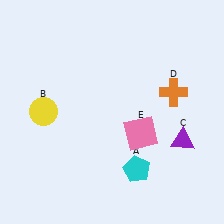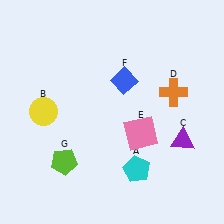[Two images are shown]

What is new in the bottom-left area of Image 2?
A lime pentagon (G) was added in the bottom-left area of Image 2.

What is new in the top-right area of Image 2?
A blue diamond (F) was added in the top-right area of Image 2.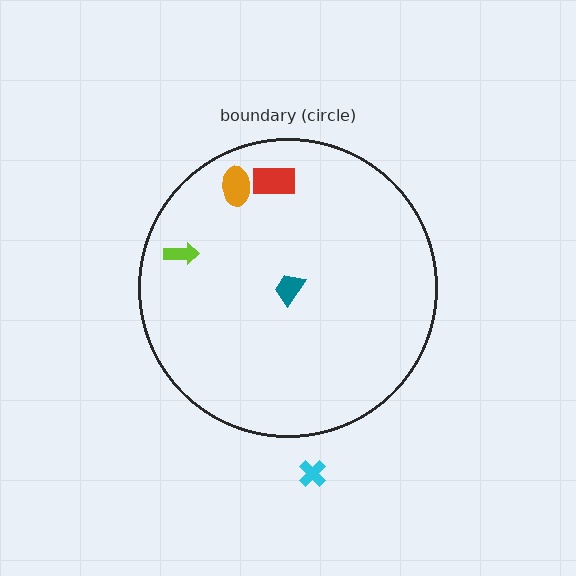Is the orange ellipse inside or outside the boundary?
Inside.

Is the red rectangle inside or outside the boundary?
Inside.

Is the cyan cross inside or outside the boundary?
Outside.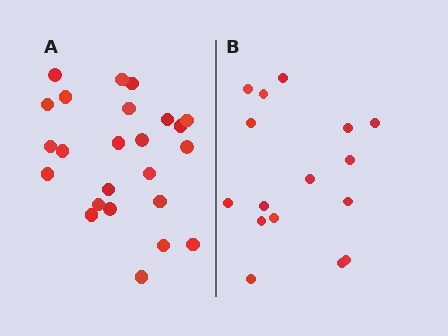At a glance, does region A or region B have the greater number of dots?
Region A (the left region) has more dots.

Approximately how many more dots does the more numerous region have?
Region A has roughly 8 or so more dots than region B.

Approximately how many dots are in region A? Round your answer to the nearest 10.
About 20 dots. (The exact count is 24, which rounds to 20.)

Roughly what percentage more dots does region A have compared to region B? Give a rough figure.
About 50% more.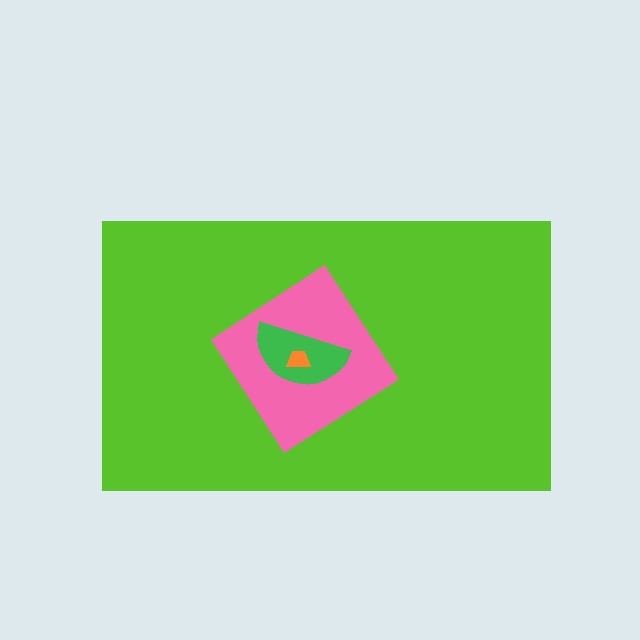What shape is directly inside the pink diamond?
The green semicircle.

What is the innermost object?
The orange trapezoid.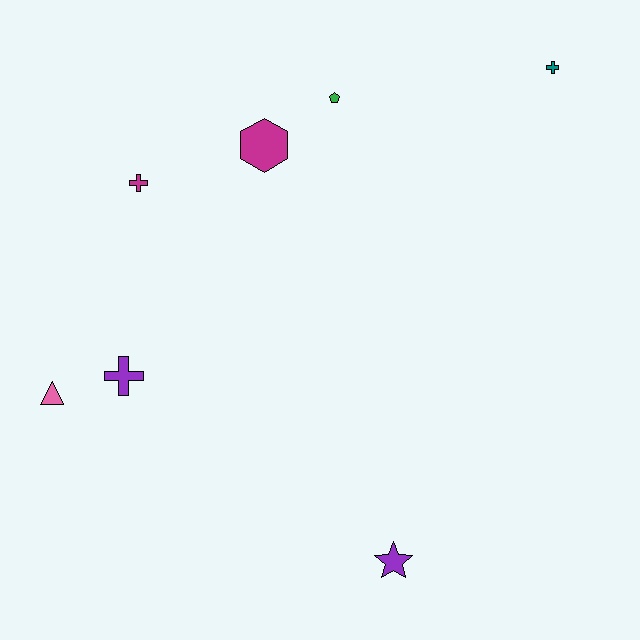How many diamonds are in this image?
There are no diamonds.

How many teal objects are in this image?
There is 1 teal object.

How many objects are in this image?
There are 7 objects.